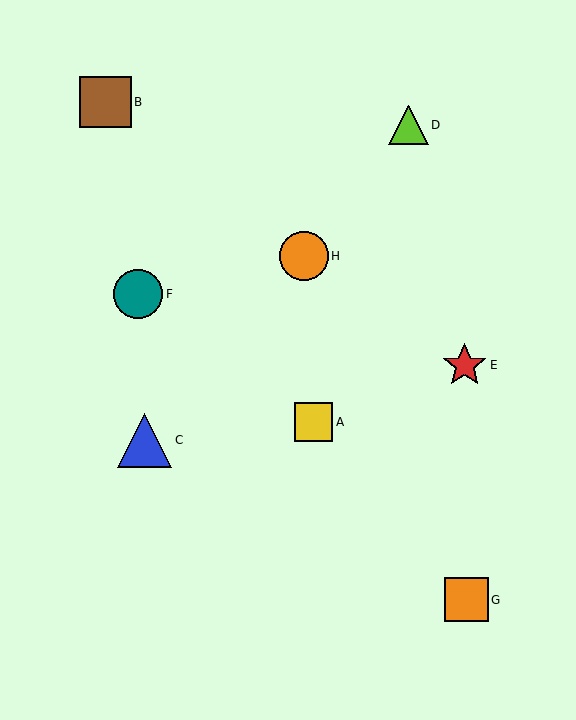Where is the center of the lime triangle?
The center of the lime triangle is at (408, 125).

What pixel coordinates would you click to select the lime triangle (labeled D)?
Click at (408, 125) to select the lime triangle D.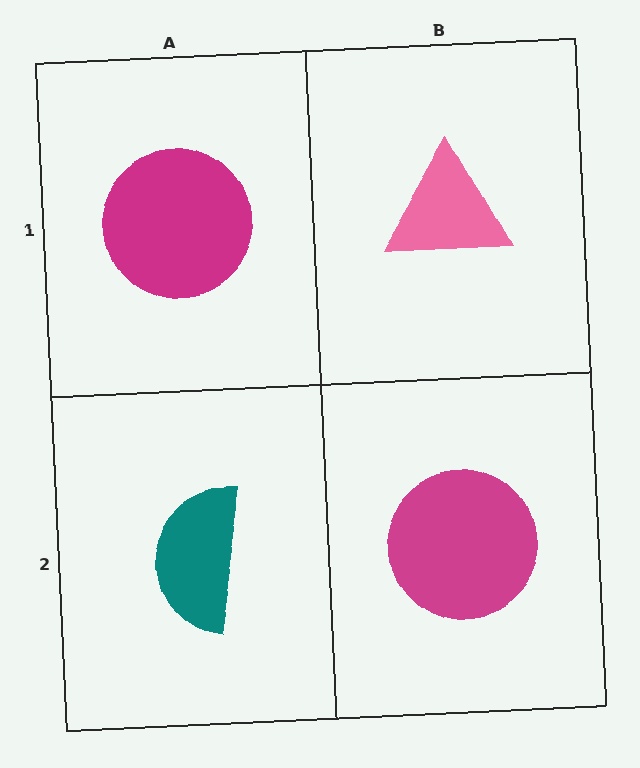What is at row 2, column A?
A teal semicircle.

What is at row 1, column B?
A pink triangle.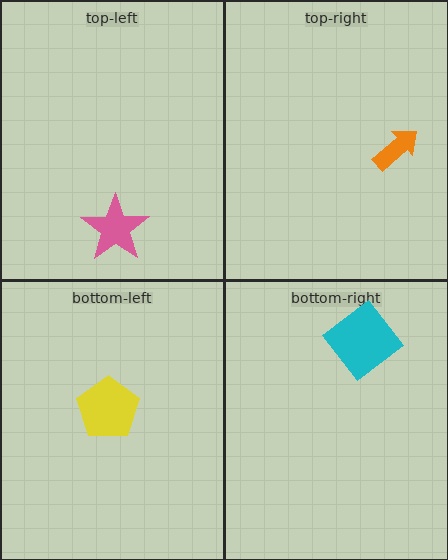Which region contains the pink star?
The top-left region.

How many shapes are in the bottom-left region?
1.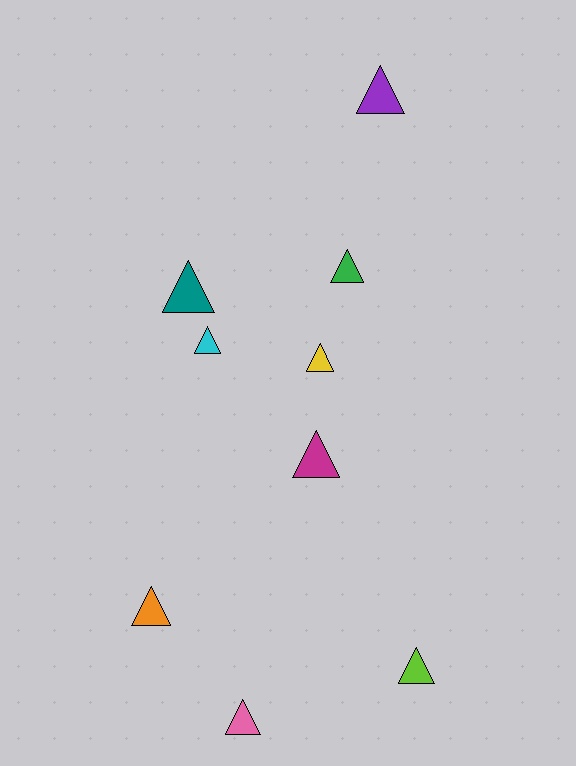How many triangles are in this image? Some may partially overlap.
There are 9 triangles.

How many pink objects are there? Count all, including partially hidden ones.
There is 1 pink object.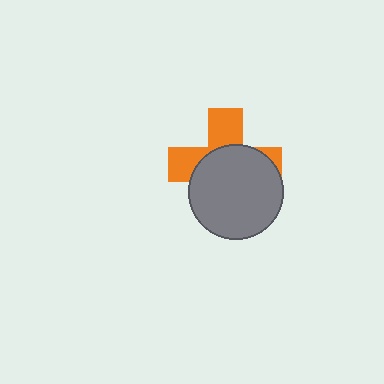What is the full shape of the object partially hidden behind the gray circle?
The partially hidden object is an orange cross.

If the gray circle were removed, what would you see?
You would see the complete orange cross.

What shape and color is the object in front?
The object in front is a gray circle.